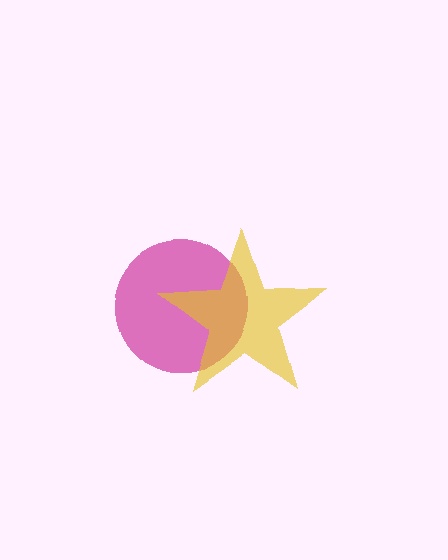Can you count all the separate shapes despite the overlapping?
Yes, there are 2 separate shapes.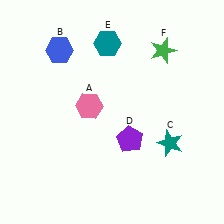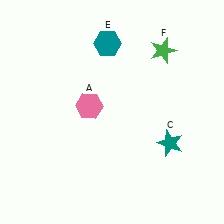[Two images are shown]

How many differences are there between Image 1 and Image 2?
There are 2 differences between the two images.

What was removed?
The purple pentagon (D), the blue hexagon (B) were removed in Image 2.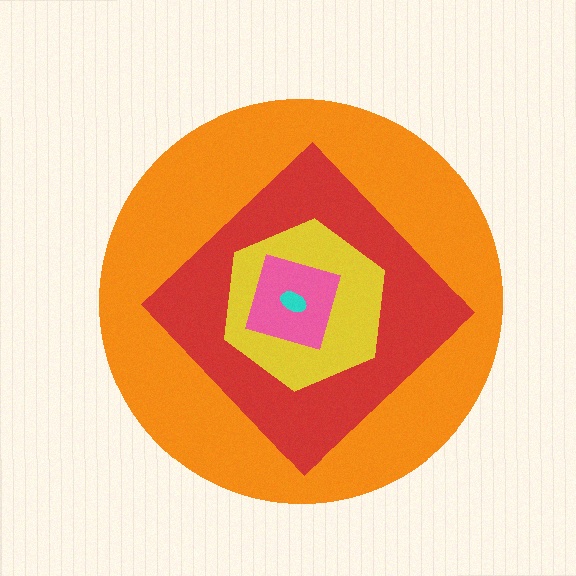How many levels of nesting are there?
5.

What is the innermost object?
The cyan ellipse.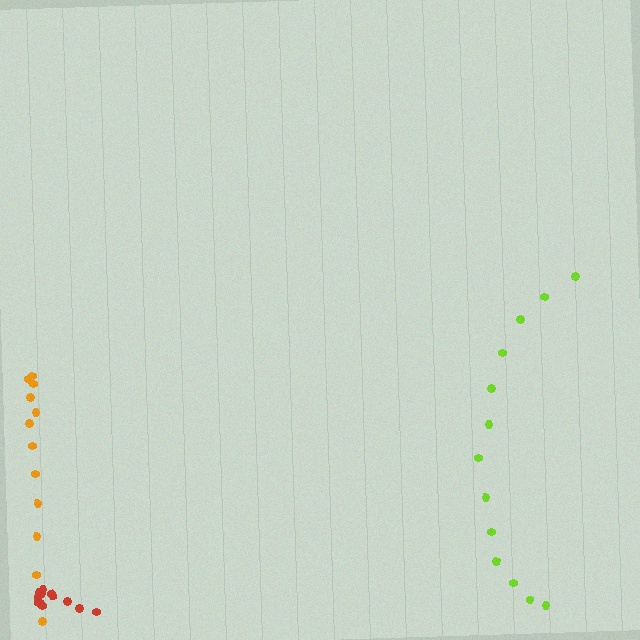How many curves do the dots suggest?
There are 3 distinct paths.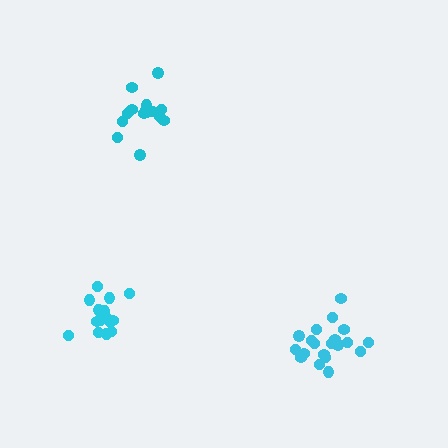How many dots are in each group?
Group 1: 15 dots, Group 2: 20 dots, Group 3: 15 dots (50 total).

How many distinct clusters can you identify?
There are 3 distinct clusters.